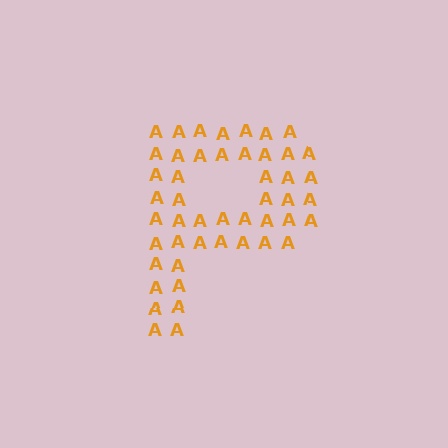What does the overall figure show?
The overall figure shows the letter P.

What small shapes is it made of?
It is made of small letter A's.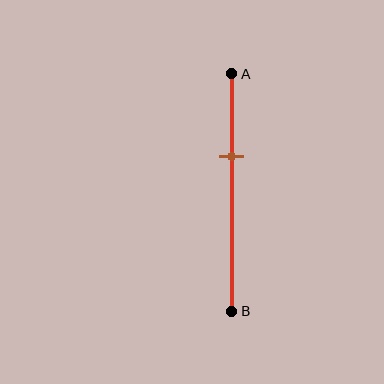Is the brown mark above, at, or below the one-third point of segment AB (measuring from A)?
The brown mark is approximately at the one-third point of segment AB.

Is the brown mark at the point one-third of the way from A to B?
Yes, the mark is approximately at the one-third point.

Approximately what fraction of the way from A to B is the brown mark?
The brown mark is approximately 35% of the way from A to B.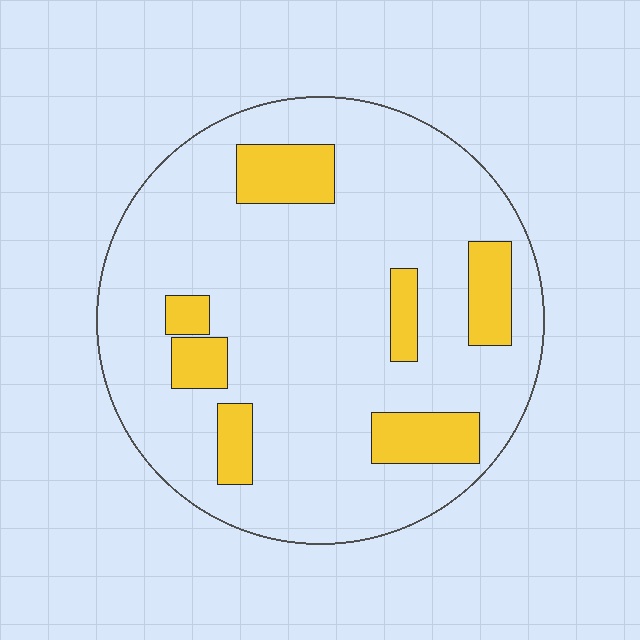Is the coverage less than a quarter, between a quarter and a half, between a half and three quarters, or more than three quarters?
Less than a quarter.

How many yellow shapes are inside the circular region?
7.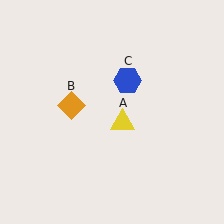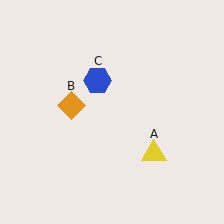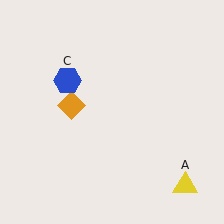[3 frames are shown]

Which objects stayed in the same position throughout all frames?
Orange diamond (object B) remained stationary.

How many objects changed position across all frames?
2 objects changed position: yellow triangle (object A), blue hexagon (object C).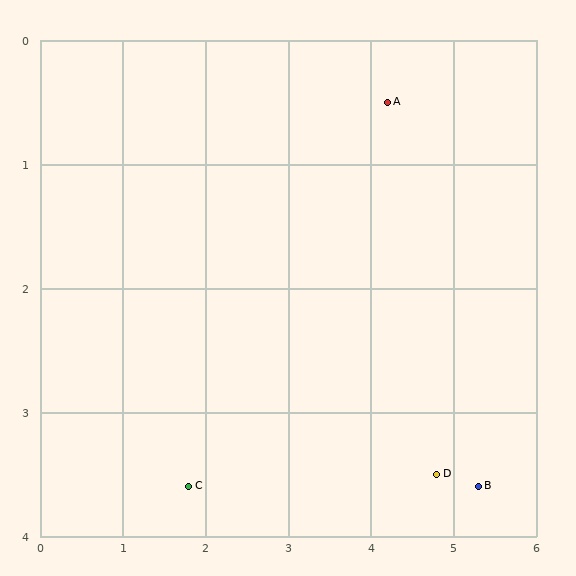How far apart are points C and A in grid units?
Points C and A are about 3.9 grid units apart.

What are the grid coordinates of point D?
Point D is at approximately (4.8, 3.5).